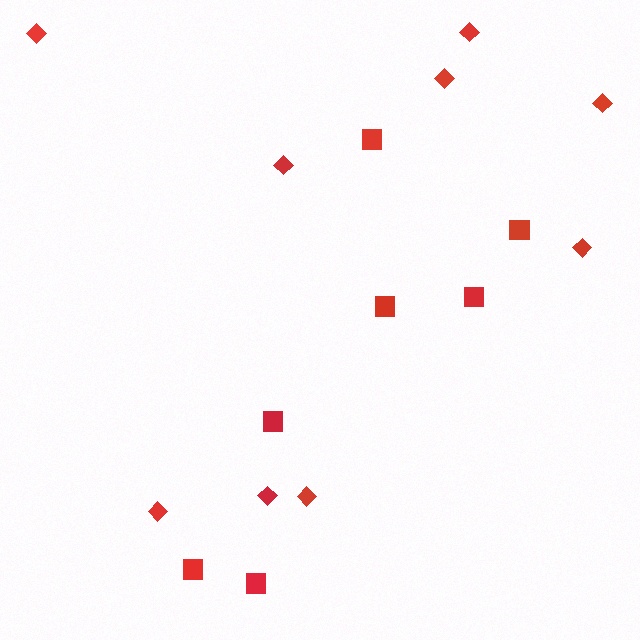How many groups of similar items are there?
There are 2 groups: one group of squares (7) and one group of diamonds (9).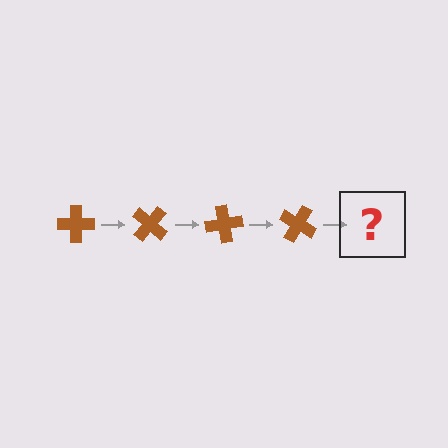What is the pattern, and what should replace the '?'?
The pattern is that the cross rotates 40 degrees each step. The '?' should be a brown cross rotated 160 degrees.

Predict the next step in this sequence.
The next step is a brown cross rotated 160 degrees.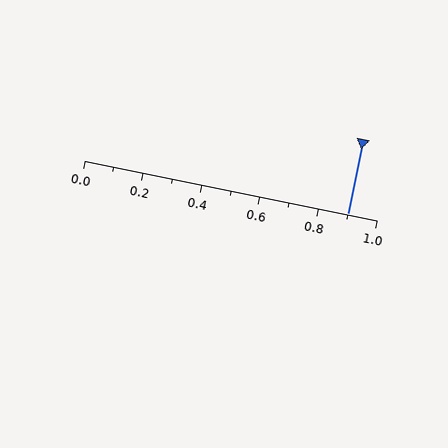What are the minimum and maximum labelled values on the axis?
The axis runs from 0.0 to 1.0.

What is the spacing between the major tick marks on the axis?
The major ticks are spaced 0.2 apart.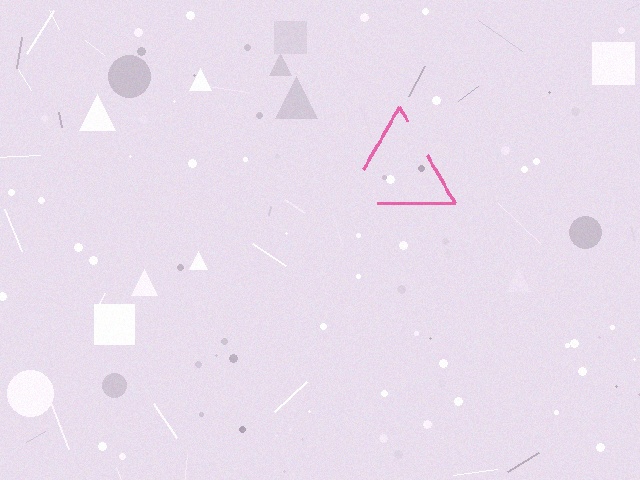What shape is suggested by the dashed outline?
The dashed outline suggests a triangle.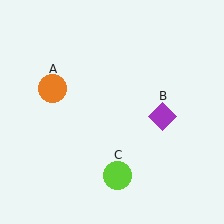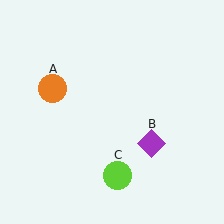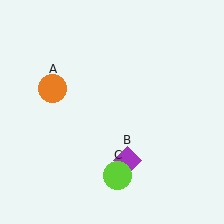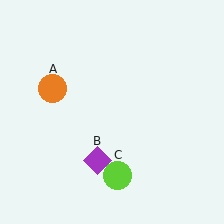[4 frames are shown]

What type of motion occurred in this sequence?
The purple diamond (object B) rotated clockwise around the center of the scene.